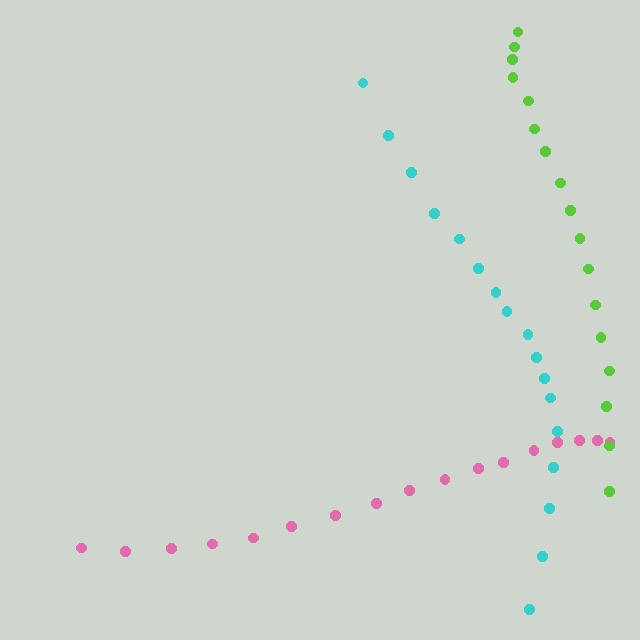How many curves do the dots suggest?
There are 3 distinct paths.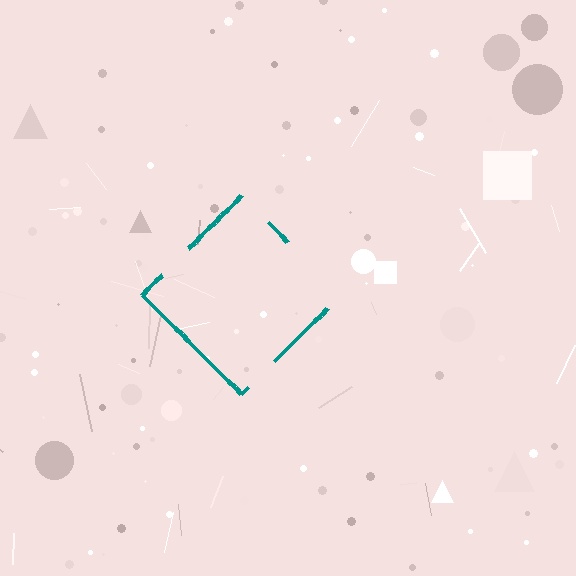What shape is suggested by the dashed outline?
The dashed outline suggests a diamond.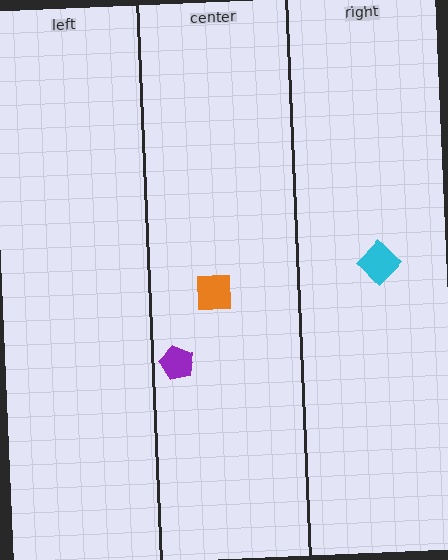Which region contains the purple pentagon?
The center region.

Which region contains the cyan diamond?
The right region.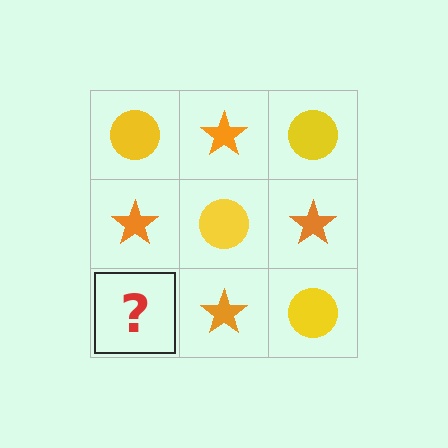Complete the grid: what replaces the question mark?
The question mark should be replaced with a yellow circle.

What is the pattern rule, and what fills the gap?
The rule is that it alternates yellow circle and orange star in a checkerboard pattern. The gap should be filled with a yellow circle.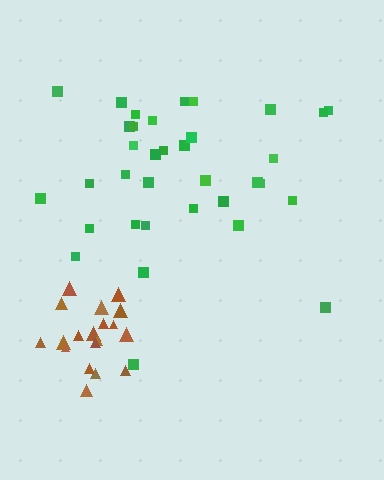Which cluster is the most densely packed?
Brown.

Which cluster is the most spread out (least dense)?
Green.